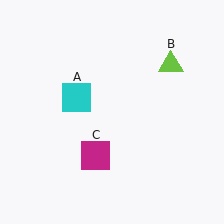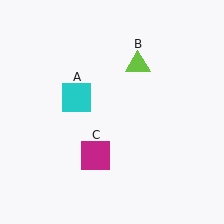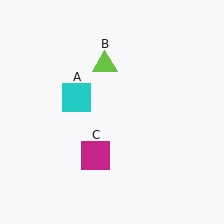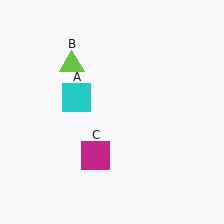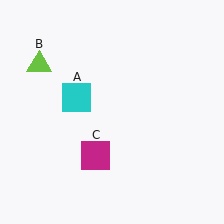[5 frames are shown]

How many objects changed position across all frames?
1 object changed position: lime triangle (object B).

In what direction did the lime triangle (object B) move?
The lime triangle (object B) moved left.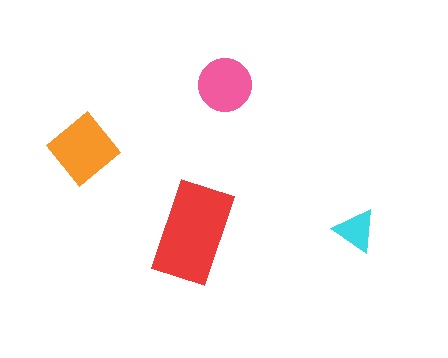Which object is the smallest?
The cyan triangle.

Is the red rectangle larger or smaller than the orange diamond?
Larger.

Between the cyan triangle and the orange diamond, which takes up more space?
The orange diamond.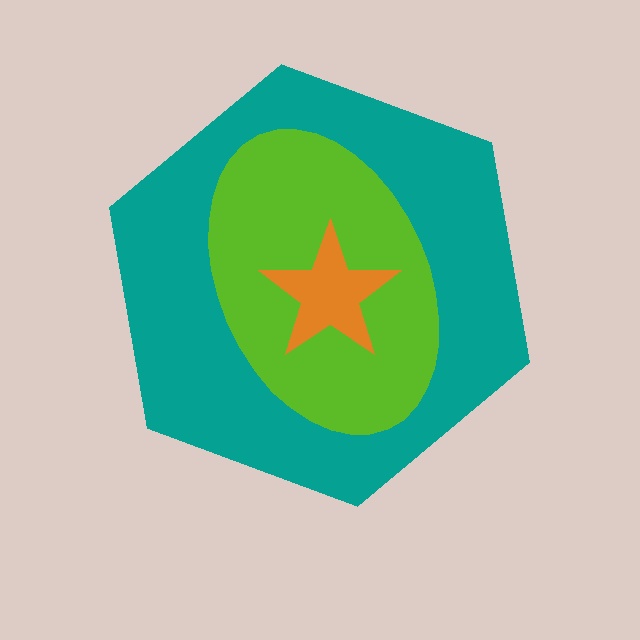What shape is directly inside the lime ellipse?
The orange star.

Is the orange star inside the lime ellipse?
Yes.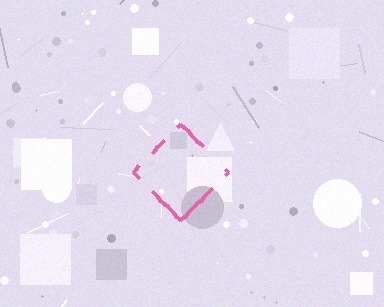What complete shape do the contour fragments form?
The contour fragments form a diamond.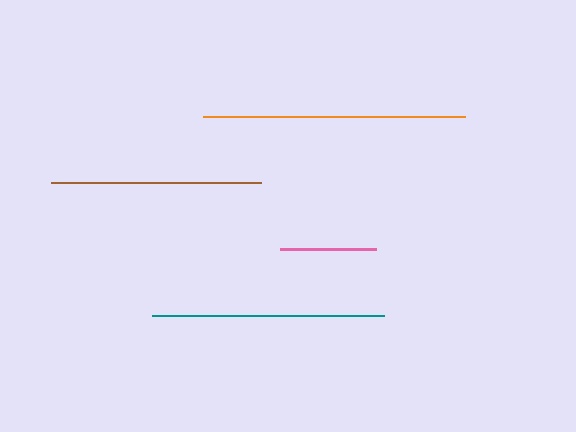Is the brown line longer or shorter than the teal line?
The teal line is longer than the brown line.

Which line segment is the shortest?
The pink line is the shortest at approximately 95 pixels.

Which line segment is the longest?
The orange line is the longest at approximately 262 pixels.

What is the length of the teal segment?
The teal segment is approximately 232 pixels long.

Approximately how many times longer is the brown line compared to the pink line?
The brown line is approximately 2.2 times the length of the pink line.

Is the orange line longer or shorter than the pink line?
The orange line is longer than the pink line.